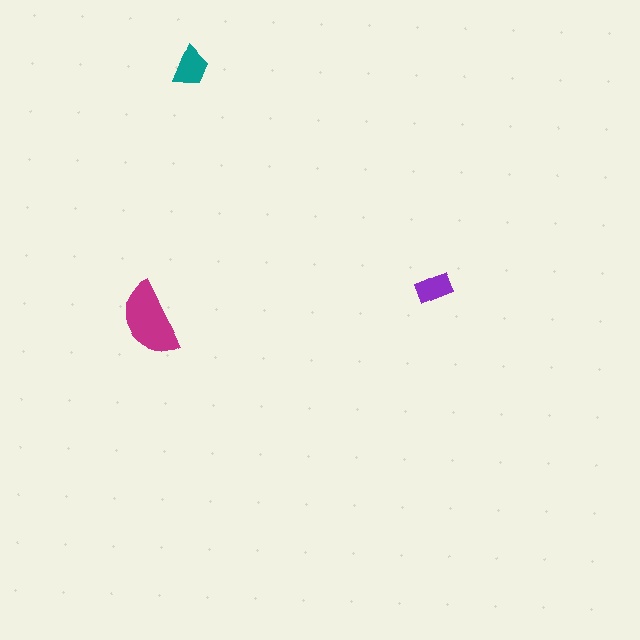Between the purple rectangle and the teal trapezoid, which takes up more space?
The teal trapezoid.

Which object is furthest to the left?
The magenta semicircle is leftmost.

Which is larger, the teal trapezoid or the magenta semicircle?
The magenta semicircle.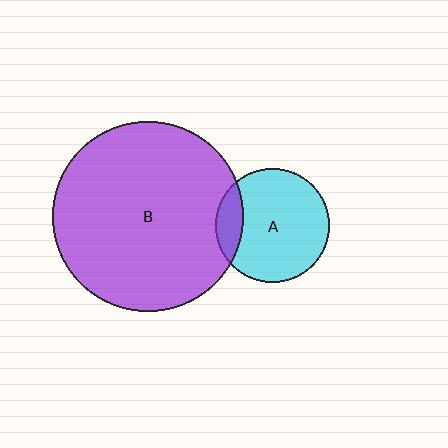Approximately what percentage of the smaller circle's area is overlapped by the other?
Approximately 15%.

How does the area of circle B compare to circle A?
Approximately 2.8 times.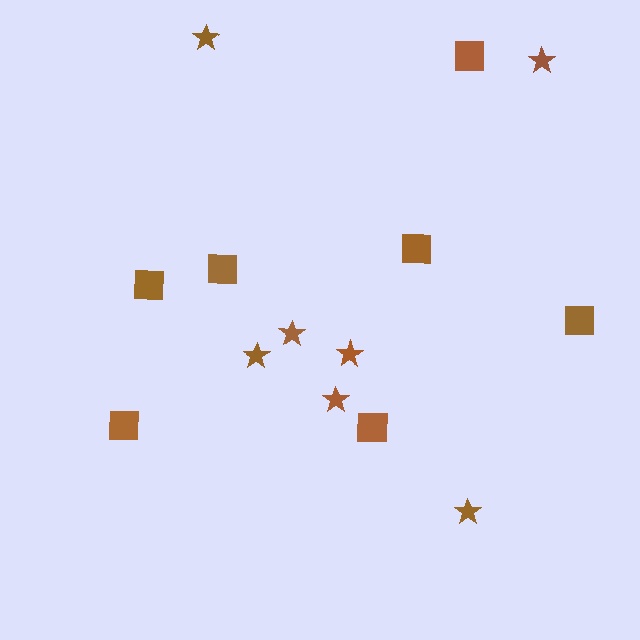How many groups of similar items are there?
There are 2 groups: one group of squares (7) and one group of stars (7).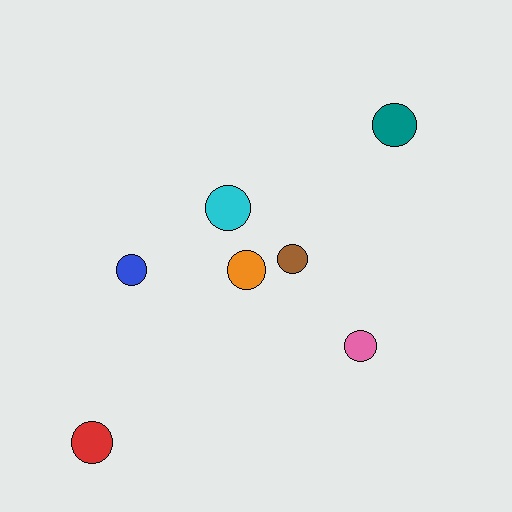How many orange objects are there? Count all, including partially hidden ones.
There is 1 orange object.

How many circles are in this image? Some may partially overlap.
There are 7 circles.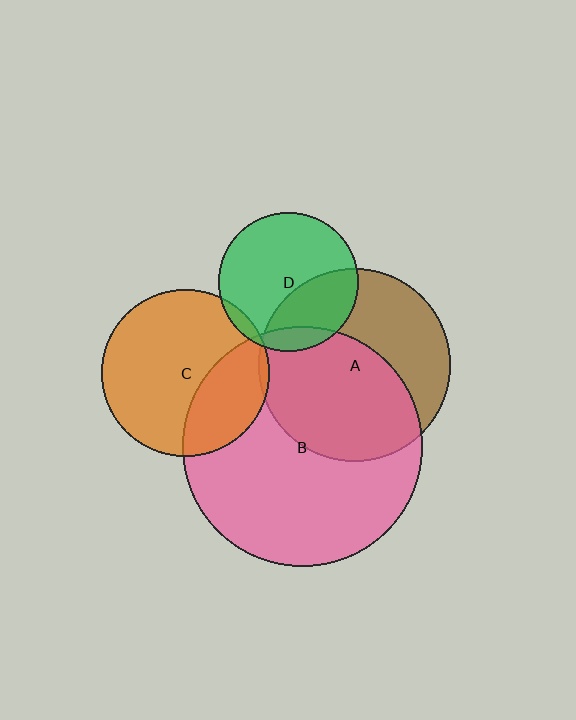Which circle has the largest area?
Circle B (pink).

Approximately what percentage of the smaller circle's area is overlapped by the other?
Approximately 55%.